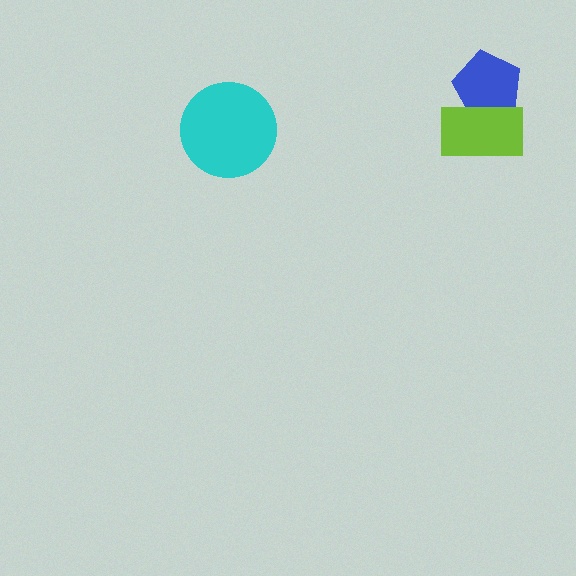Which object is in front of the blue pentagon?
The lime rectangle is in front of the blue pentagon.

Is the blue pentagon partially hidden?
Yes, it is partially covered by another shape.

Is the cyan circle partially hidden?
No, no other shape covers it.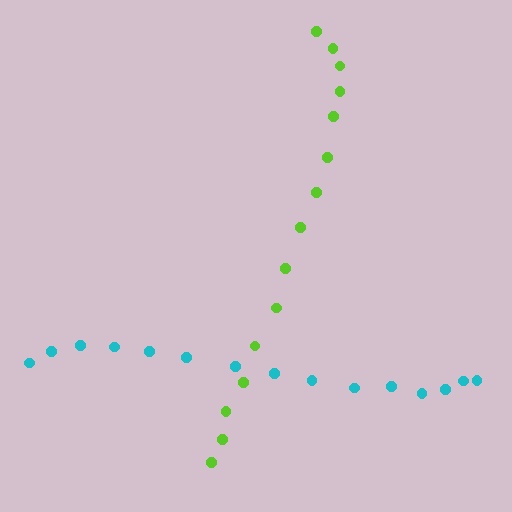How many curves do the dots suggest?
There are 2 distinct paths.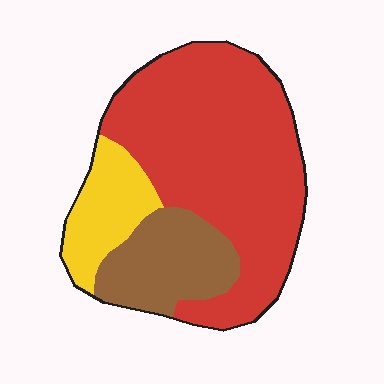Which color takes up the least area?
Yellow, at roughly 15%.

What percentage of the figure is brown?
Brown takes up less than a quarter of the figure.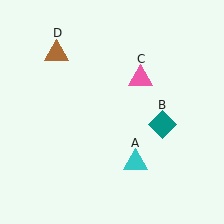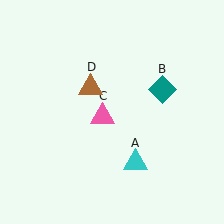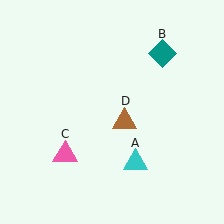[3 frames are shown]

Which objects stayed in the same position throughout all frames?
Cyan triangle (object A) remained stationary.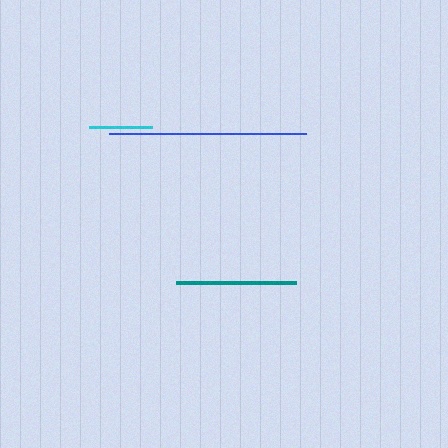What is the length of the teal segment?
The teal segment is approximately 120 pixels long.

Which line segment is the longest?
The blue line is the longest at approximately 197 pixels.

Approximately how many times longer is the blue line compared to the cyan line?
The blue line is approximately 3.1 times the length of the cyan line.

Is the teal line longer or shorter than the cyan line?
The teal line is longer than the cyan line.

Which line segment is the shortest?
The cyan line is the shortest at approximately 63 pixels.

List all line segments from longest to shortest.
From longest to shortest: blue, teal, cyan.